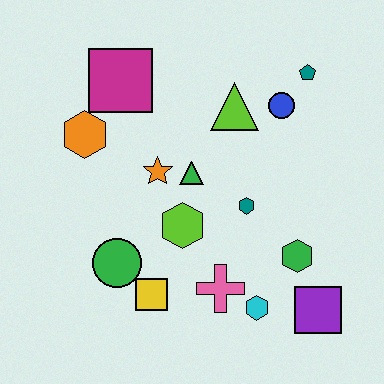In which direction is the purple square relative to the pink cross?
The purple square is to the right of the pink cross.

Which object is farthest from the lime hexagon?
The teal pentagon is farthest from the lime hexagon.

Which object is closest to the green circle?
The yellow square is closest to the green circle.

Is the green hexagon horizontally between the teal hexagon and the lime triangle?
No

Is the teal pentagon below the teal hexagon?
No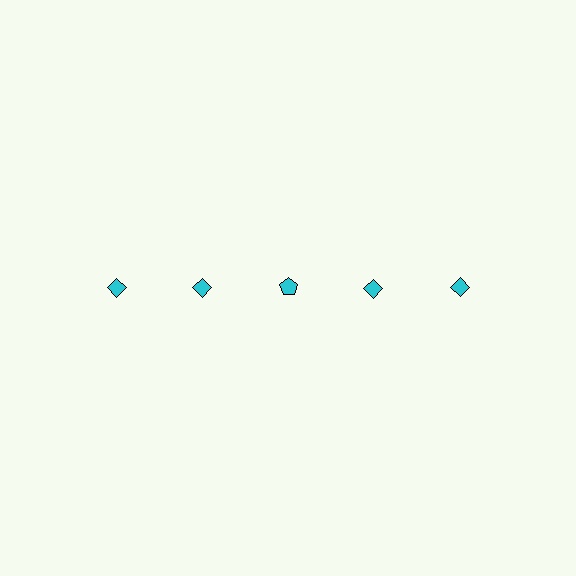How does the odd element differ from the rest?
It has a different shape: pentagon instead of diamond.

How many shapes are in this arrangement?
There are 5 shapes arranged in a grid pattern.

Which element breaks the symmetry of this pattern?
The cyan pentagon in the top row, center column breaks the symmetry. All other shapes are cyan diamonds.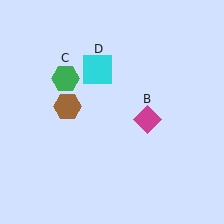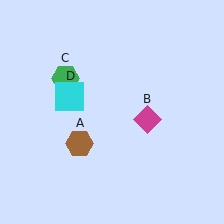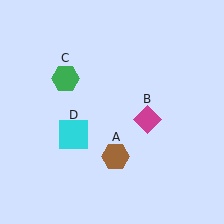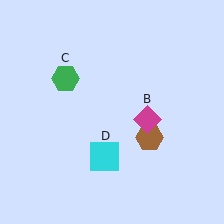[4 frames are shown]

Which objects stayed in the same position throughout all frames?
Magenta diamond (object B) and green hexagon (object C) remained stationary.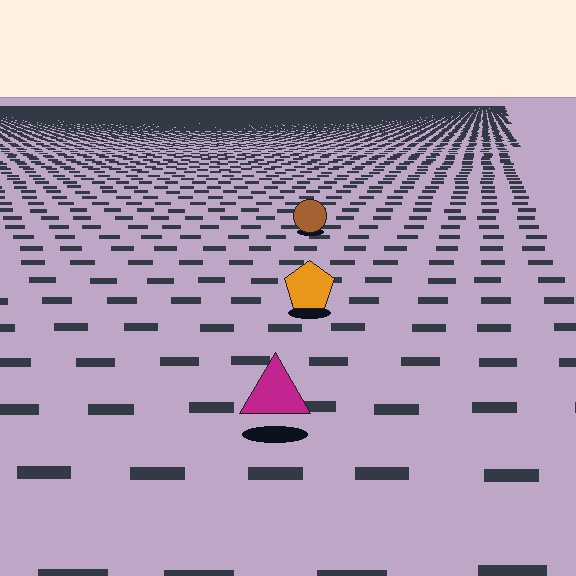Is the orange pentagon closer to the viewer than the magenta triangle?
No. The magenta triangle is closer — you can tell from the texture gradient: the ground texture is coarser near it.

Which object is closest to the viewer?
The magenta triangle is closest. The texture marks near it are larger and more spread out.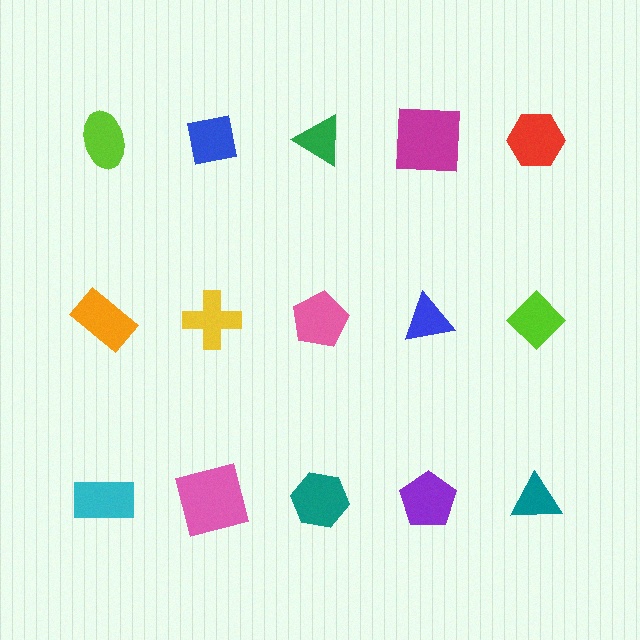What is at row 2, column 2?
A yellow cross.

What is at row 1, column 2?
A blue square.